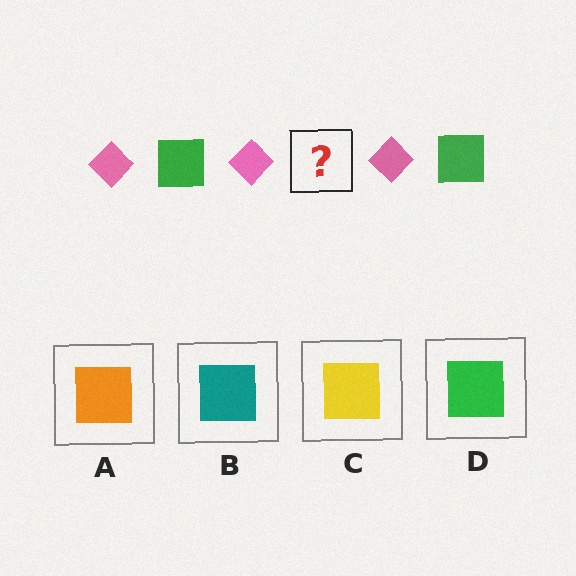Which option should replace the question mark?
Option D.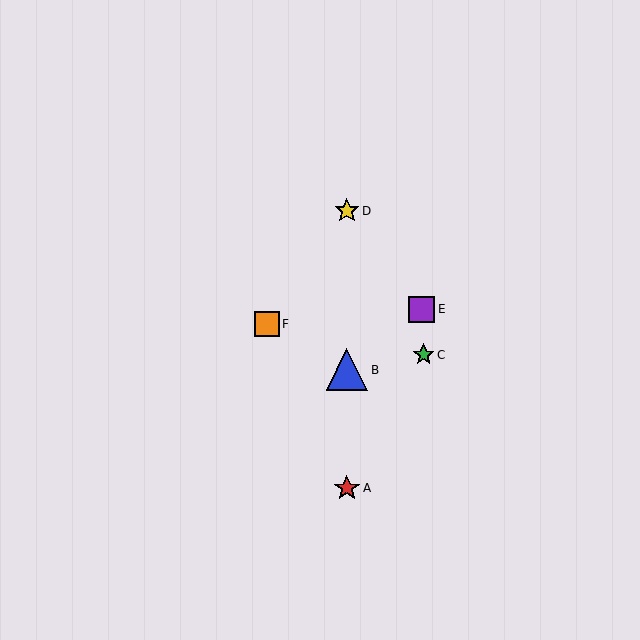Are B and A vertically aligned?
Yes, both are at x≈347.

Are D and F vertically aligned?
No, D is at x≈347 and F is at x≈267.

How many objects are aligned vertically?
3 objects (A, B, D) are aligned vertically.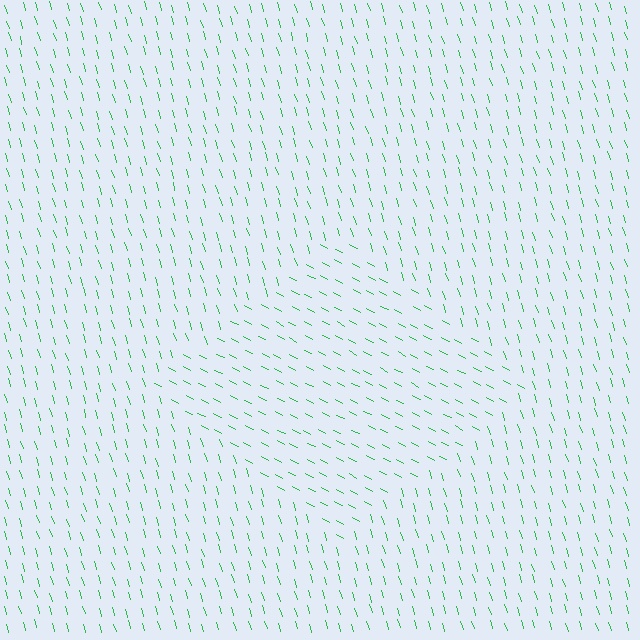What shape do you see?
I see a diamond.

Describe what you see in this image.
The image is filled with small green line segments. A diamond region in the image has lines oriented differently from the surrounding lines, creating a visible texture boundary.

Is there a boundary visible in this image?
Yes, there is a texture boundary formed by a change in line orientation.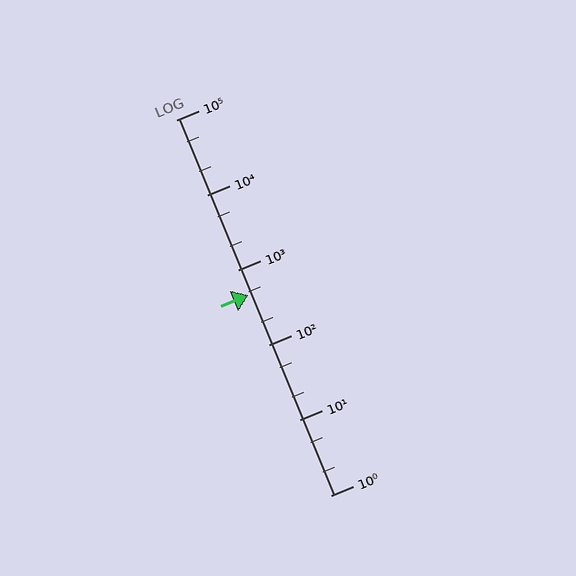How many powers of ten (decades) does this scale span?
The scale spans 5 decades, from 1 to 100000.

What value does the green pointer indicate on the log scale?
The pointer indicates approximately 460.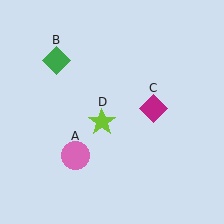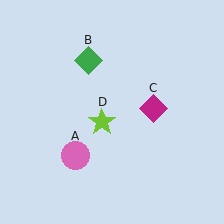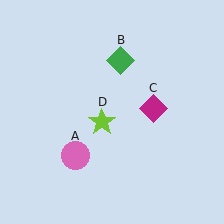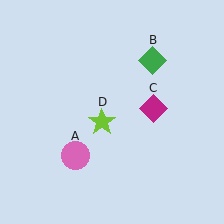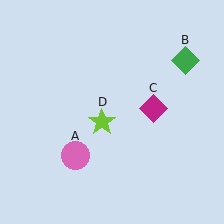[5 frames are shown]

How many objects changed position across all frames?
1 object changed position: green diamond (object B).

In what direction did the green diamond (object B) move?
The green diamond (object B) moved right.